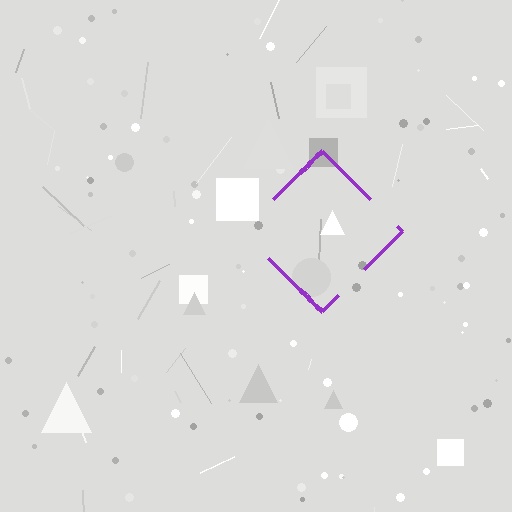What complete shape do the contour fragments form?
The contour fragments form a diamond.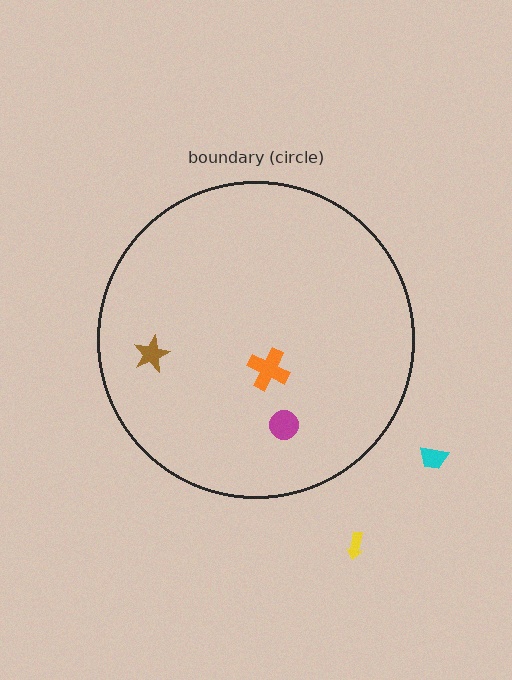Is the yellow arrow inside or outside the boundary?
Outside.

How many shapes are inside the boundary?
3 inside, 2 outside.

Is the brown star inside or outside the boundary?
Inside.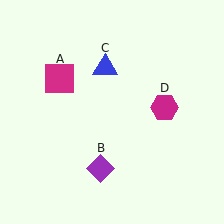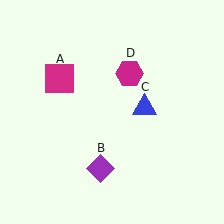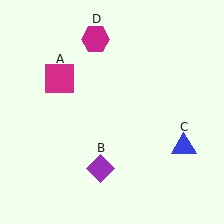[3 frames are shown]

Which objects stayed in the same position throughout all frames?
Magenta square (object A) and purple diamond (object B) remained stationary.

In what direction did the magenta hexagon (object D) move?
The magenta hexagon (object D) moved up and to the left.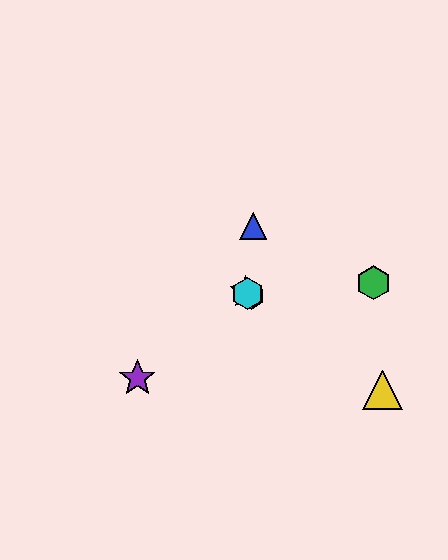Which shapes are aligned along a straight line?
The red hexagon, the yellow triangle, the orange star, the cyan hexagon are aligned along a straight line.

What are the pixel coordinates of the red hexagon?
The red hexagon is at (251, 296).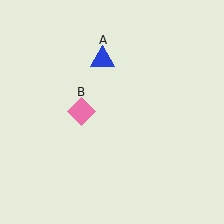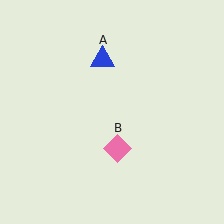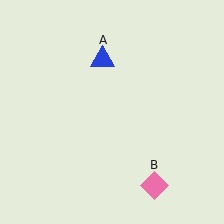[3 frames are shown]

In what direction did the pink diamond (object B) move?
The pink diamond (object B) moved down and to the right.